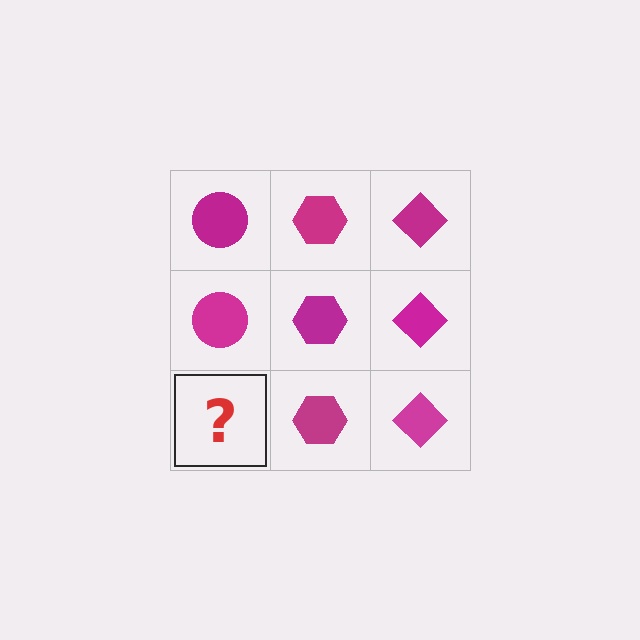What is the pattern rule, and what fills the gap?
The rule is that each column has a consistent shape. The gap should be filled with a magenta circle.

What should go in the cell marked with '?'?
The missing cell should contain a magenta circle.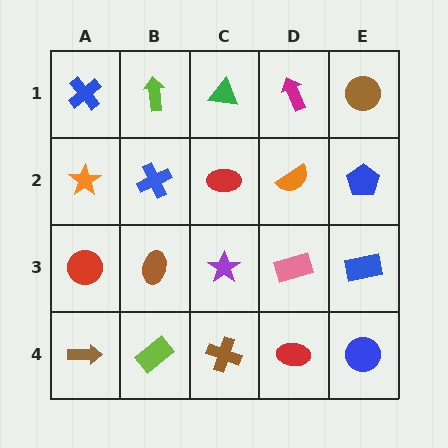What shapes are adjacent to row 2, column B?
A lime arrow (row 1, column B), a brown ellipse (row 3, column B), an orange star (row 2, column A), a red ellipse (row 2, column C).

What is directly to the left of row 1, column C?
A lime arrow.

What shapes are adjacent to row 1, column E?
A blue pentagon (row 2, column E), a magenta arrow (row 1, column D).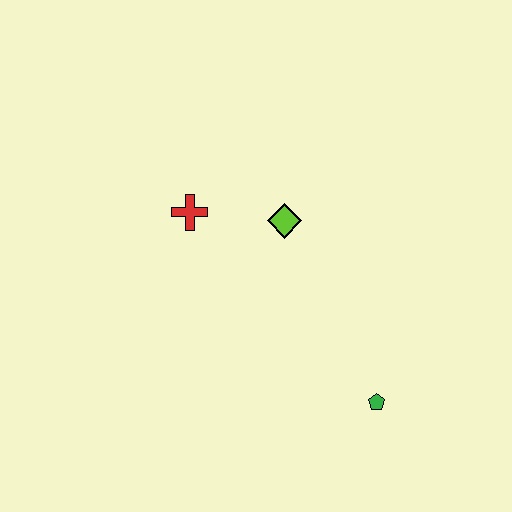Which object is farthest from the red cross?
The green pentagon is farthest from the red cross.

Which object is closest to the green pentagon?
The lime diamond is closest to the green pentagon.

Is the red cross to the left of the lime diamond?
Yes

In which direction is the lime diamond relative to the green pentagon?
The lime diamond is above the green pentagon.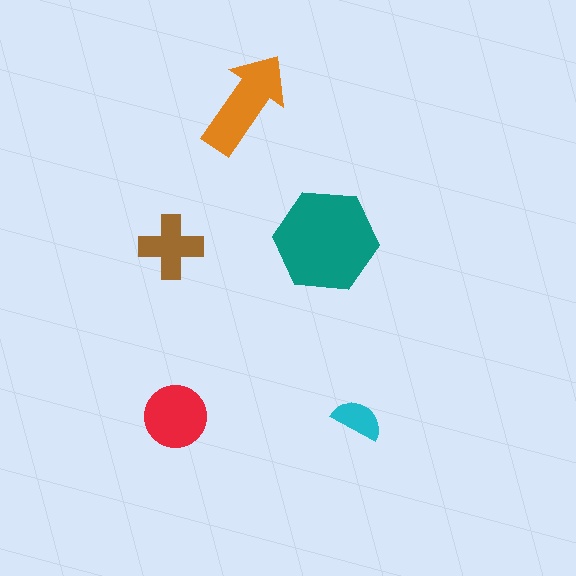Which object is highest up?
The orange arrow is topmost.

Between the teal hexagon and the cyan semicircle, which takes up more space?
The teal hexagon.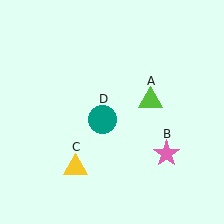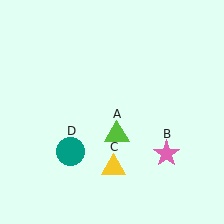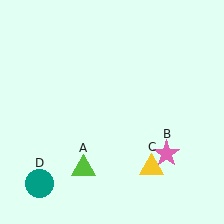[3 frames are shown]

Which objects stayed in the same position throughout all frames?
Pink star (object B) remained stationary.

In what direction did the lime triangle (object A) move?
The lime triangle (object A) moved down and to the left.